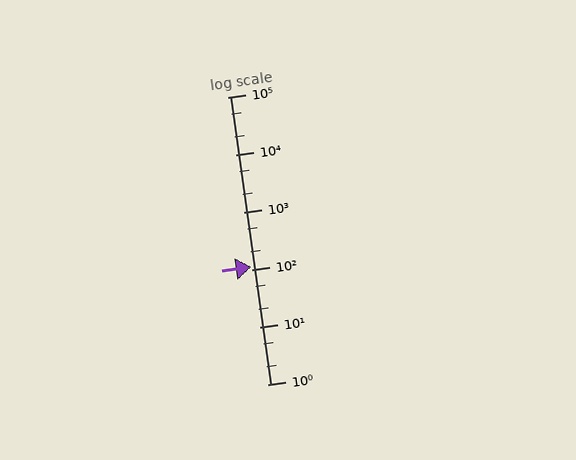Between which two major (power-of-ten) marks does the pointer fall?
The pointer is between 100 and 1000.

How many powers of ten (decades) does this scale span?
The scale spans 5 decades, from 1 to 100000.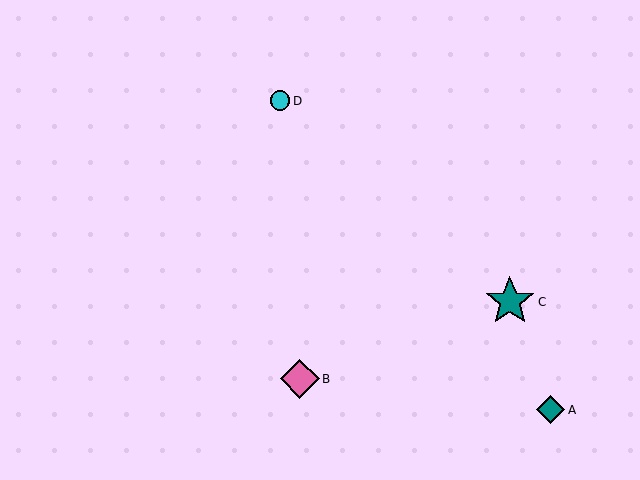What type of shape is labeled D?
Shape D is a cyan circle.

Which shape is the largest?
The teal star (labeled C) is the largest.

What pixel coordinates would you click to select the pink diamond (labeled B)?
Click at (300, 379) to select the pink diamond B.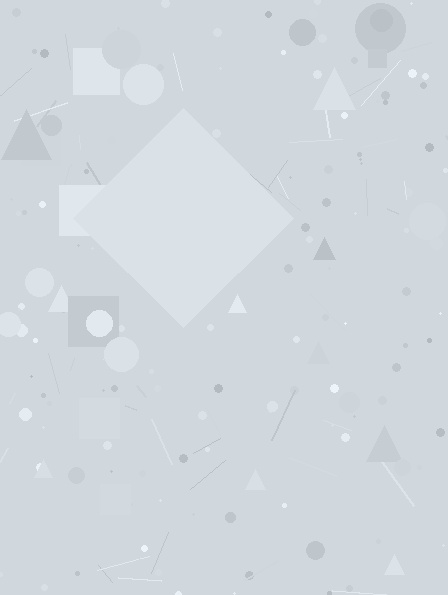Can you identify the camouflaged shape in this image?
The camouflaged shape is a diamond.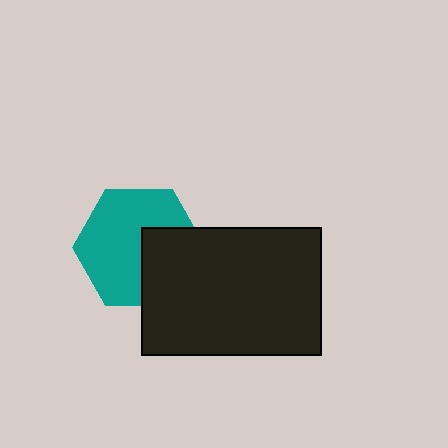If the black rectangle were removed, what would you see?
You would see the complete teal hexagon.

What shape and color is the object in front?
The object in front is a black rectangle.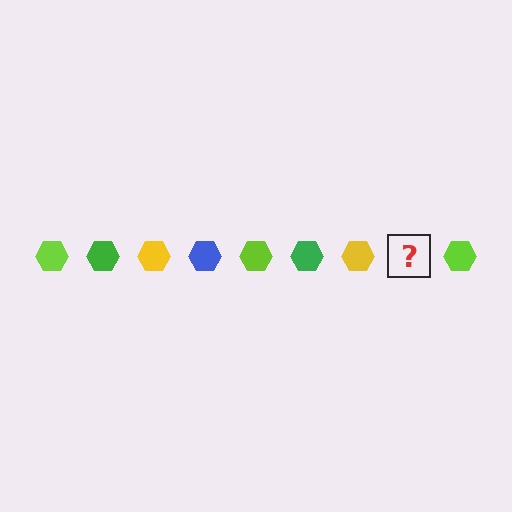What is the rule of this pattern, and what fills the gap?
The rule is that the pattern cycles through lime, green, yellow, blue hexagons. The gap should be filled with a blue hexagon.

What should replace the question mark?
The question mark should be replaced with a blue hexagon.